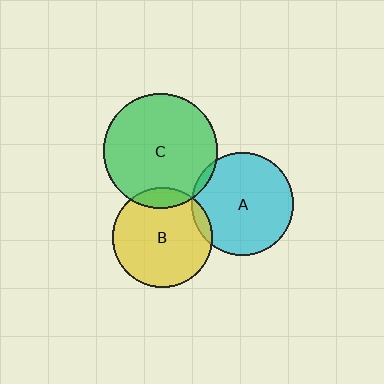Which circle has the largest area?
Circle C (green).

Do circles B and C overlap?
Yes.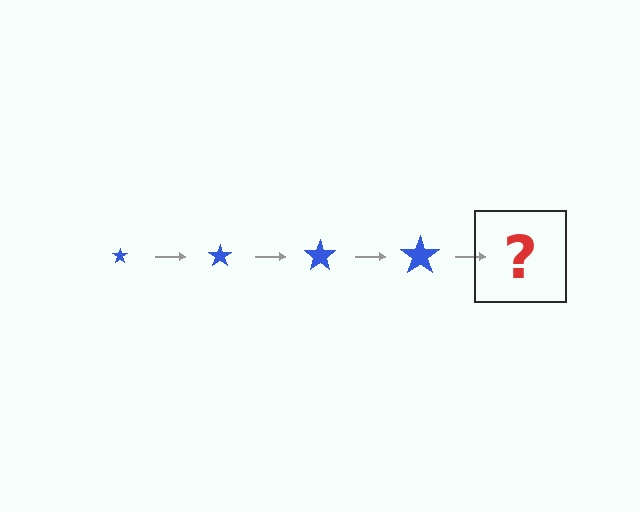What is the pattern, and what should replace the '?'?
The pattern is that the star gets progressively larger each step. The '?' should be a blue star, larger than the previous one.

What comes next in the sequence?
The next element should be a blue star, larger than the previous one.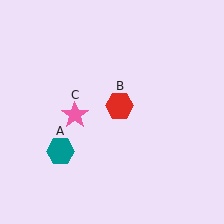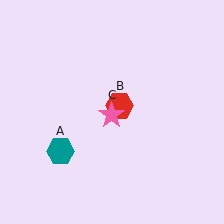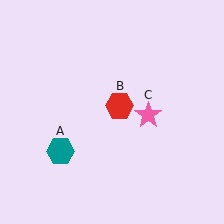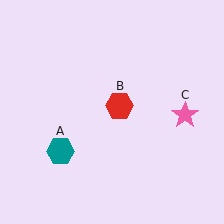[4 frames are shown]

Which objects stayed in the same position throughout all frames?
Teal hexagon (object A) and red hexagon (object B) remained stationary.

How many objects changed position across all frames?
1 object changed position: pink star (object C).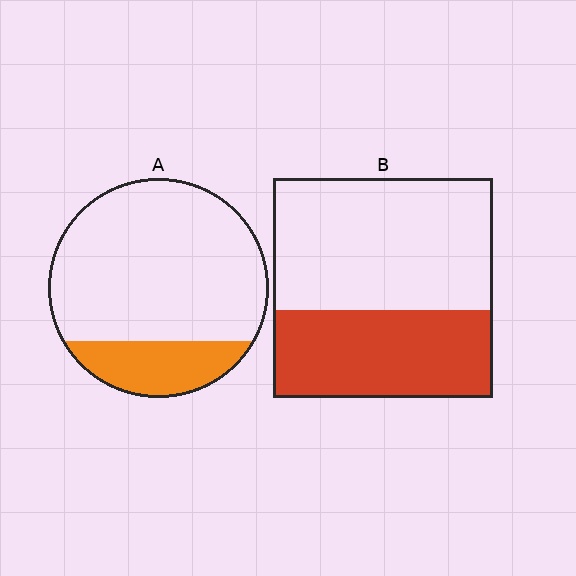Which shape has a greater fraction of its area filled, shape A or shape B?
Shape B.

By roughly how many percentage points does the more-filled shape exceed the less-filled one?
By roughly 20 percentage points (B over A).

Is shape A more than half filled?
No.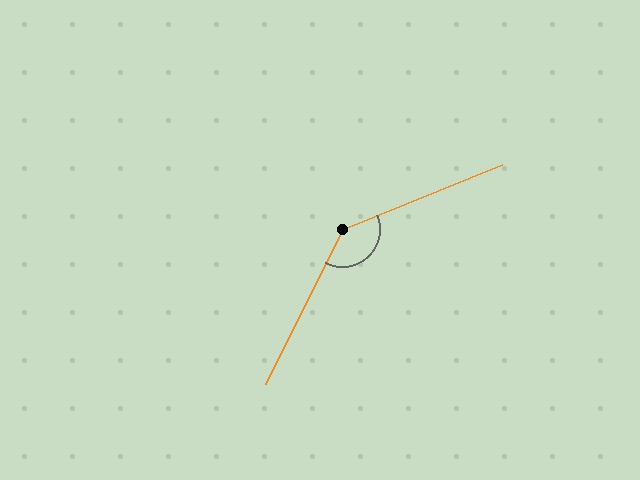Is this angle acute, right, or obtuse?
It is obtuse.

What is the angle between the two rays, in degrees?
Approximately 139 degrees.